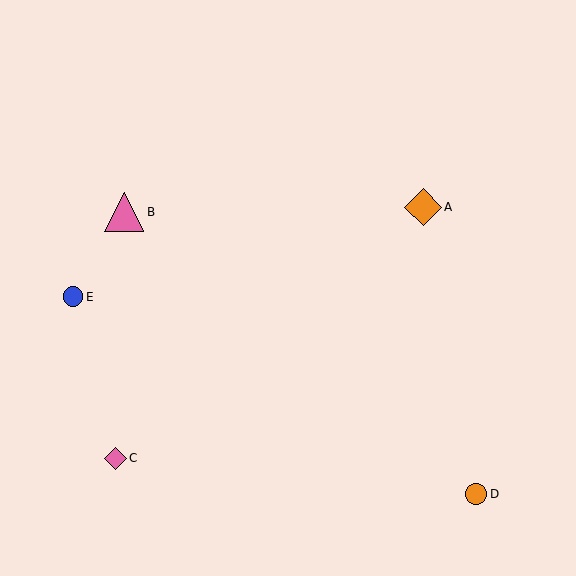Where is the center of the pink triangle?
The center of the pink triangle is at (124, 212).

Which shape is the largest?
The pink triangle (labeled B) is the largest.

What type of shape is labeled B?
Shape B is a pink triangle.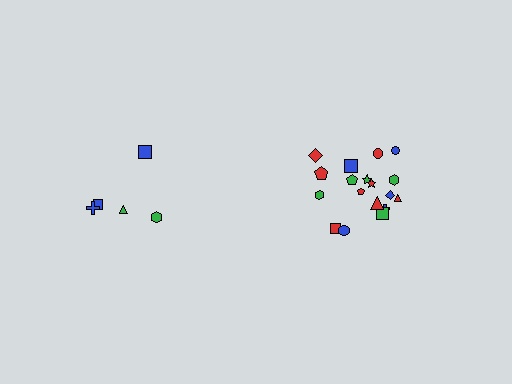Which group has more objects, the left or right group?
The right group.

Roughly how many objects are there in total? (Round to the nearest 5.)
Roughly 25 objects in total.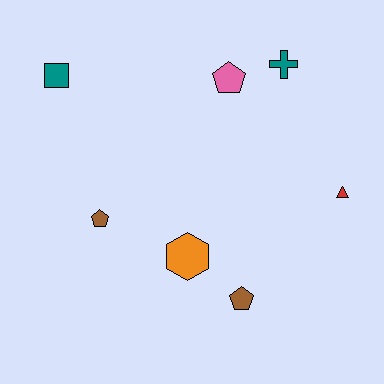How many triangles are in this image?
There is 1 triangle.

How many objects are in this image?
There are 7 objects.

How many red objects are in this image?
There is 1 red object.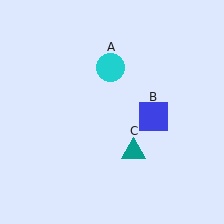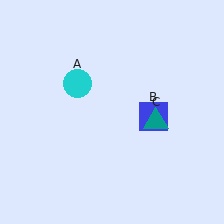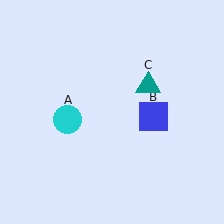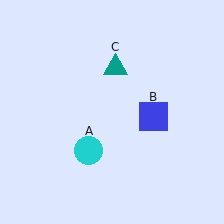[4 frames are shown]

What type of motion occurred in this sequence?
The cyan circle (object A), teal triangle (object C) rotated counterclockwise around the center of the scene.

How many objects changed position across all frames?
2 objects changed position: cyan circle (object A), teal triangle (object C).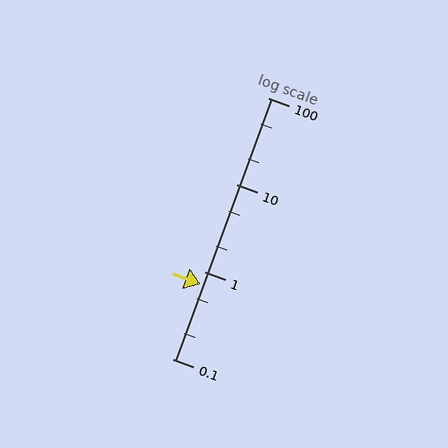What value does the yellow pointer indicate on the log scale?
The pointer indicates approximately 0.72.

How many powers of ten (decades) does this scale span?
The scale spans 3 decades, from 0.1 to 100.